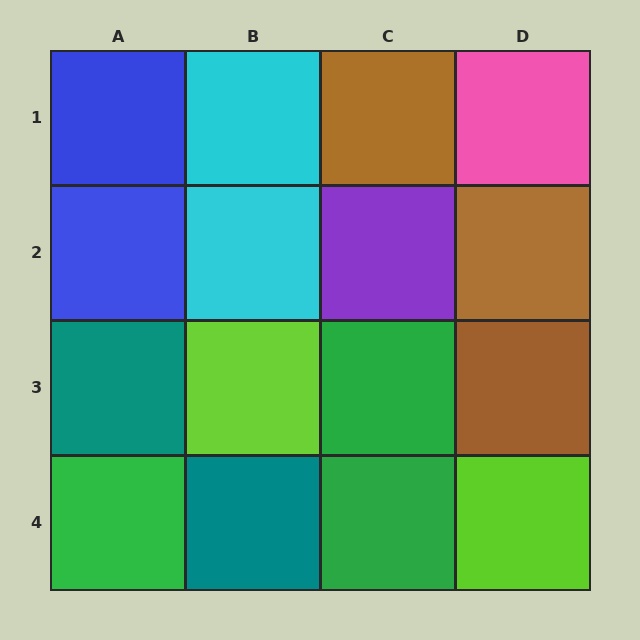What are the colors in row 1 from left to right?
Blue, cyan, brown, pink.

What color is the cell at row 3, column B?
Lime.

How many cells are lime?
2 cells are lime.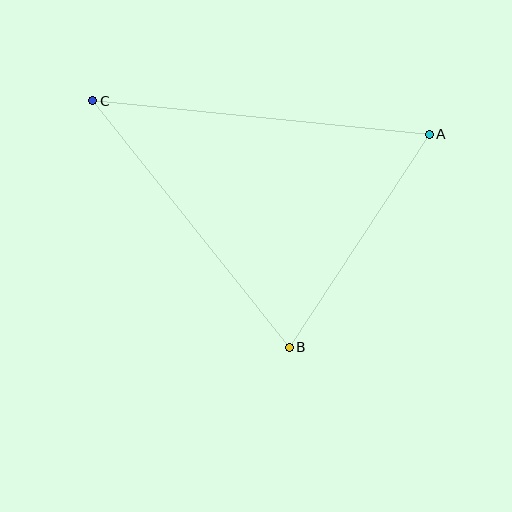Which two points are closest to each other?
Points A and B are closest to each other.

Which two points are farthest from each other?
Points A and C are farthest from each other.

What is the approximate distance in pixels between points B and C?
The distance between B and C is approximately 315 pixels.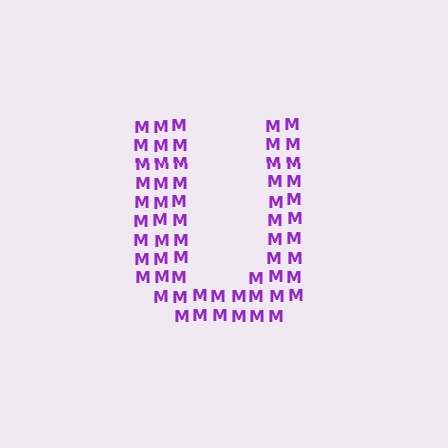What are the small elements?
The small elements are letter M's.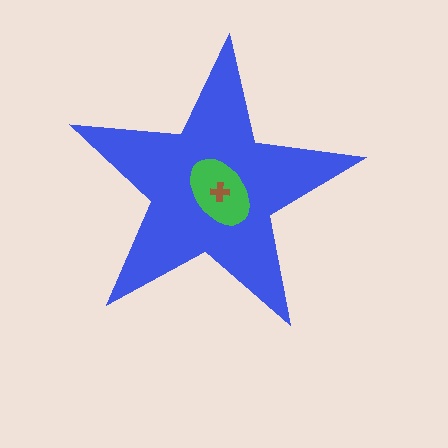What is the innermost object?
The brown cross.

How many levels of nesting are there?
3.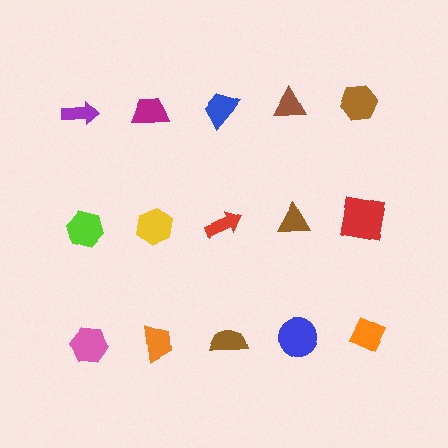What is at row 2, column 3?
A red arrow.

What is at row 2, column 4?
A brown triangle.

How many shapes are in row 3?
5 shapes.